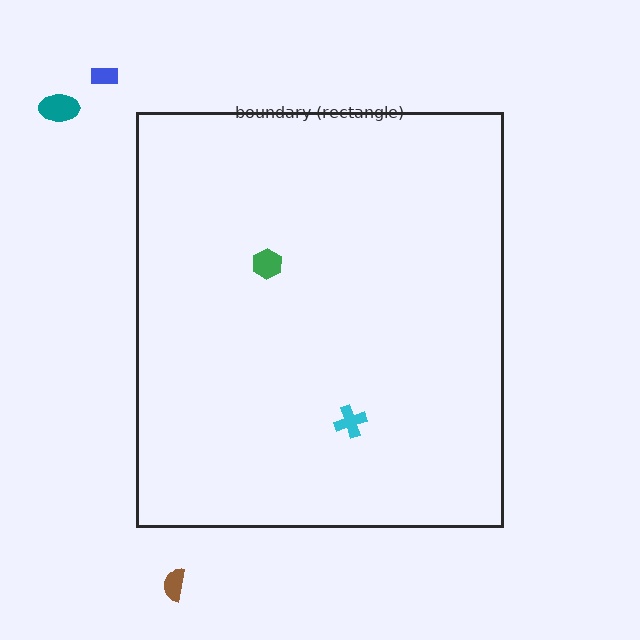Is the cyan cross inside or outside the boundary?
Inside.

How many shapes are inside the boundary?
2 inside, 3 outside.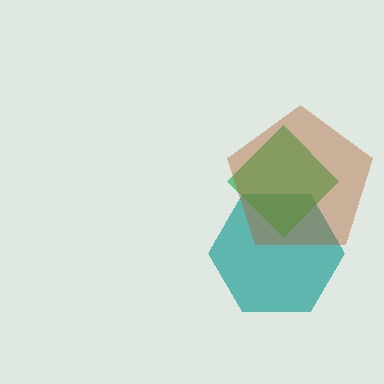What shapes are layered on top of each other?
The layered shapes are: a teal hexagon, a green diamond, a brown pentagon.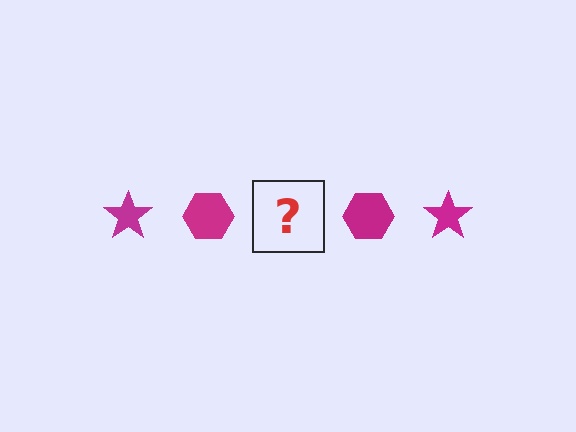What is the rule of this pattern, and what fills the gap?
The rule is that the pattern cycles through star, hexagon shapes in magenta. The gap should be filled with a magenta star.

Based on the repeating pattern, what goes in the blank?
The blank should be a magenta star.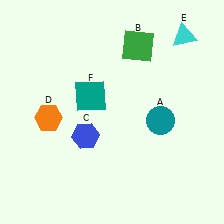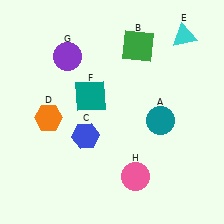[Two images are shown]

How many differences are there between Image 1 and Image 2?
There are 2 differences between the two images.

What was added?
A purple circle (G), a pink circle (H) were added in Image 2.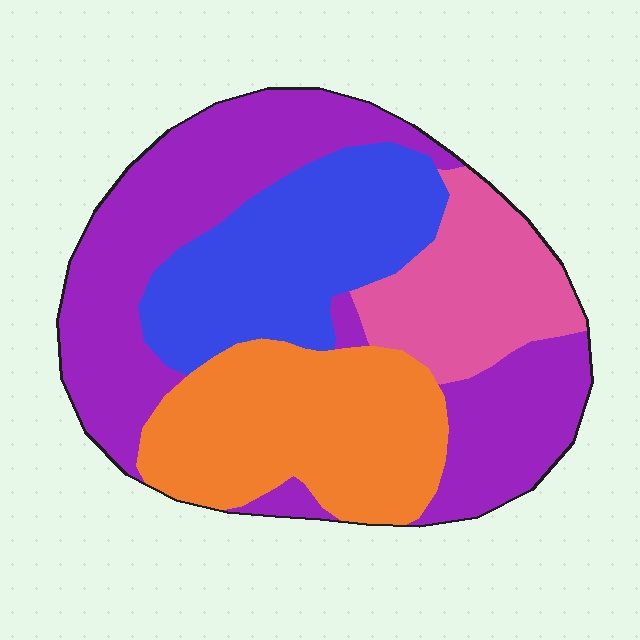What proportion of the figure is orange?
Orange takes up between a sixth and a third of the figure.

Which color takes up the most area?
Purple, at roughly 40%.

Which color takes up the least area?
Pink, at roughly 15%.